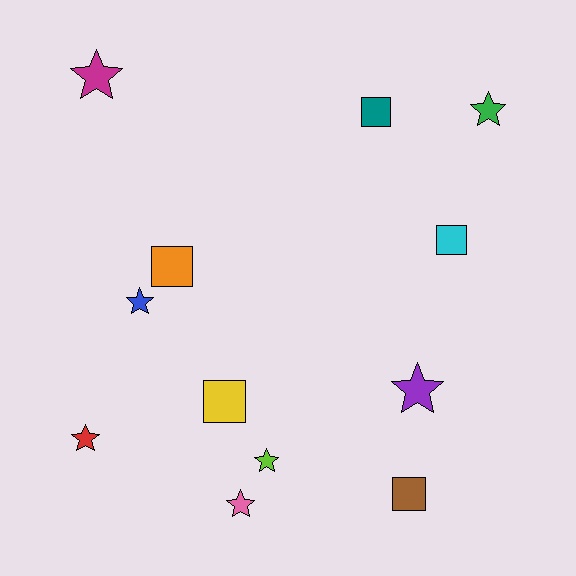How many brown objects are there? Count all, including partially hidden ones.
There is 1 brown object.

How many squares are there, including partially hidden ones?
There are 5 squares.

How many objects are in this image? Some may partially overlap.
There are 12 objects.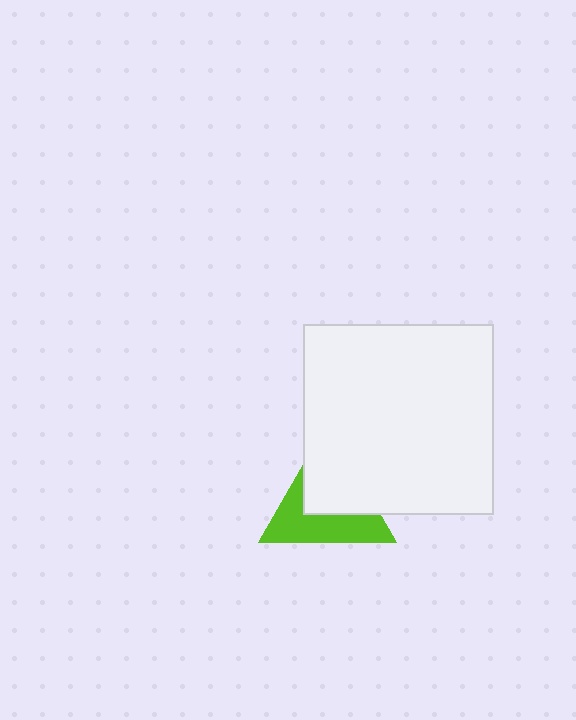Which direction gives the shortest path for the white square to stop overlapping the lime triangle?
Moving toward the upper-right gives the shortest separation.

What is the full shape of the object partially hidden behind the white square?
The partially hidden object is a lime triangle.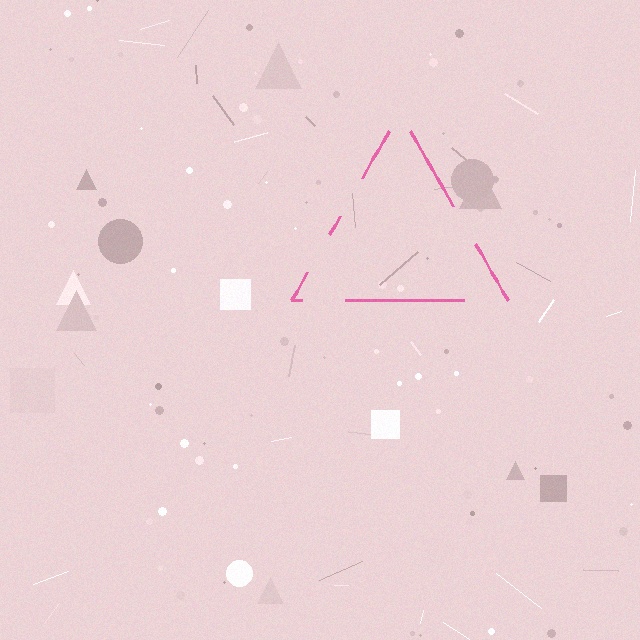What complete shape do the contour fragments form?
The contour fragments form a triangle.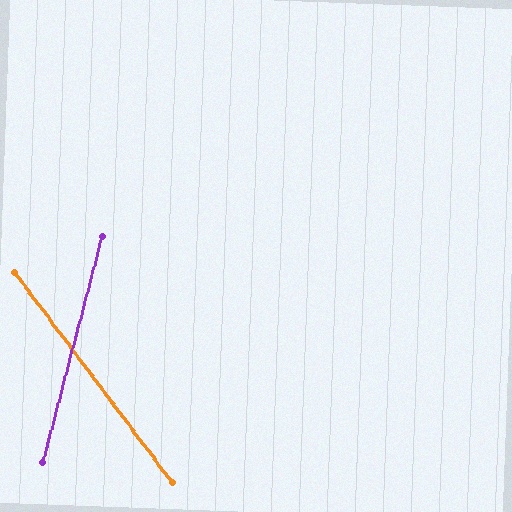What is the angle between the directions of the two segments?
Approximately 52 degrees.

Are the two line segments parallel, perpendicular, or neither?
Neither parallel nor perpendicular — they differ by about 52°.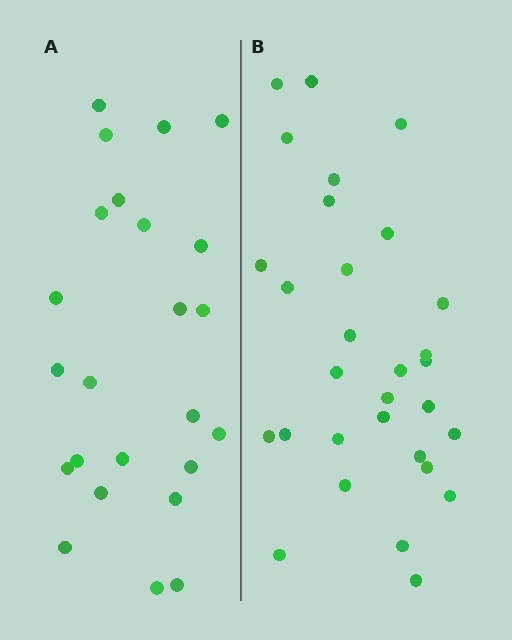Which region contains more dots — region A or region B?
Region B (the right region) has more dots.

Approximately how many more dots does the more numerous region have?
Region B has about 6 more dots than region A.